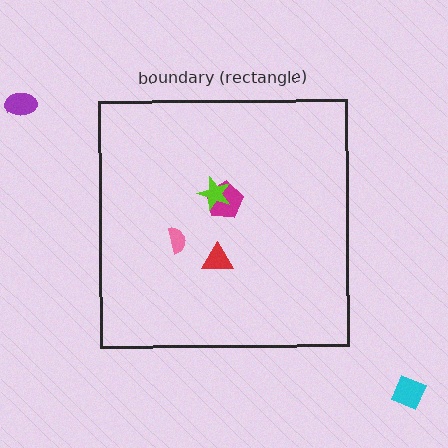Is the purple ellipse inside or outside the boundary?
Outside.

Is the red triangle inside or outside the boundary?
Inside.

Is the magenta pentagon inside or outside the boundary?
Inside.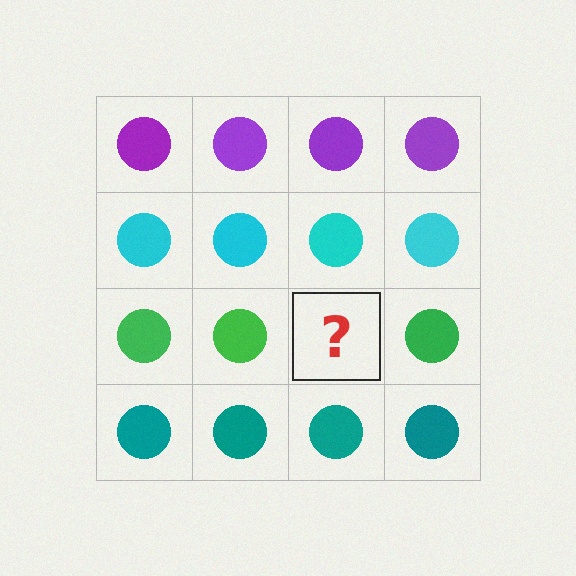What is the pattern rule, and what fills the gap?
The rule is that each row has a consistent color. The gap should be filled with a green circle.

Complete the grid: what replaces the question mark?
The question mark should be replaced with a green circle.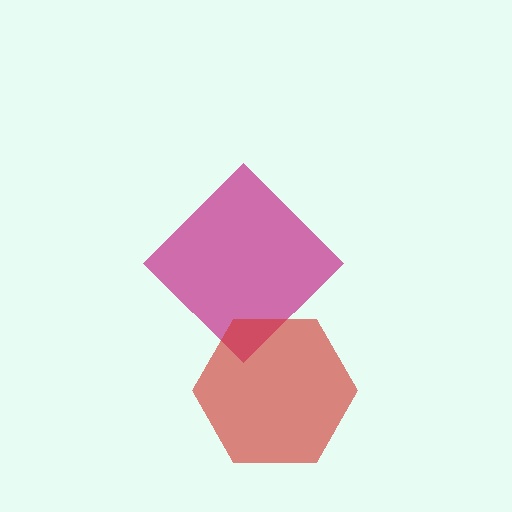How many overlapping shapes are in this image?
There are 2 overlapping shapes in the image.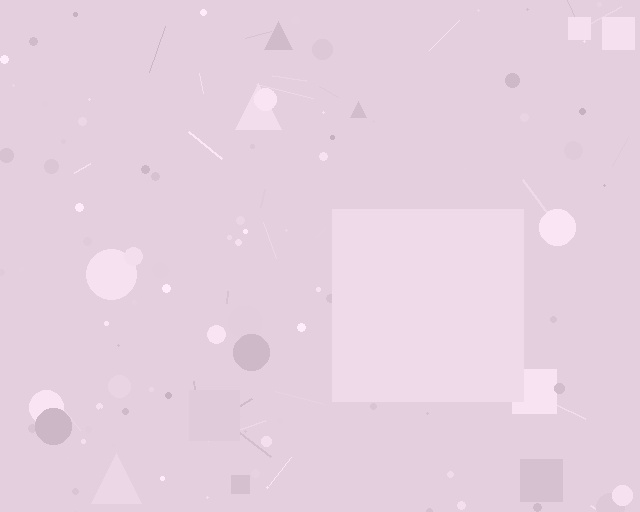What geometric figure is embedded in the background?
A square is embedded in the background.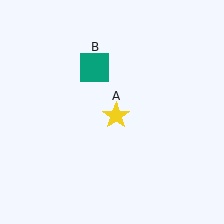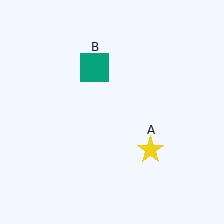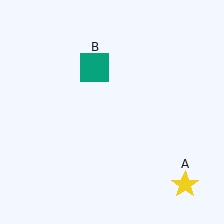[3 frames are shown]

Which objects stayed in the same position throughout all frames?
Teal square (object B) remained stationary.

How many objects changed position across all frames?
1 object changed position: yellow star (object A).